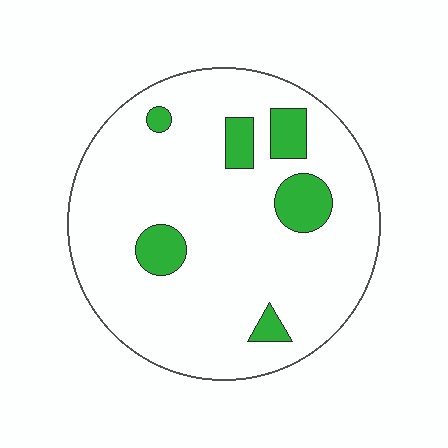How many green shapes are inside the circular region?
6.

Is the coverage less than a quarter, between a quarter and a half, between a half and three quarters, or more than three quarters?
Less than a quarter.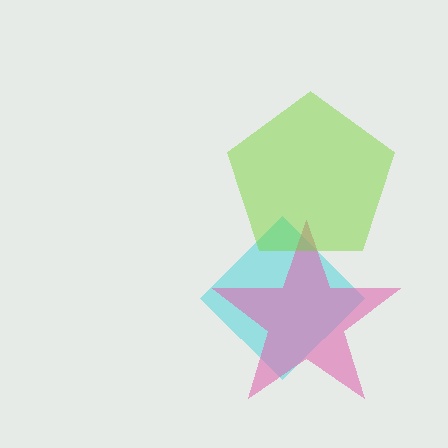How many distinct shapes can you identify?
There are 3 distinct shapes: a cyan diamond, a pink star, a lime pentagon.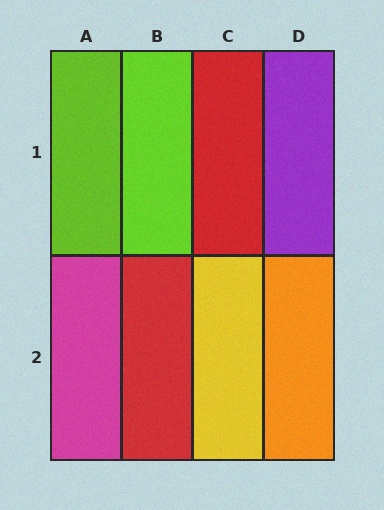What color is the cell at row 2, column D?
Orange.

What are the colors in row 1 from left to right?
Lime, lime, red, purple.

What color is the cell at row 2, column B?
Red.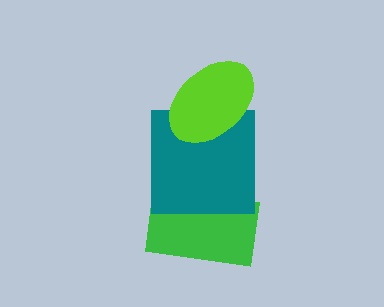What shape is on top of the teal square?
The lime ellipse is on top of the teal square.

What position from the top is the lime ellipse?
The lime ellipse is 1st from the top.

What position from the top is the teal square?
The teal square is 2nd from the top.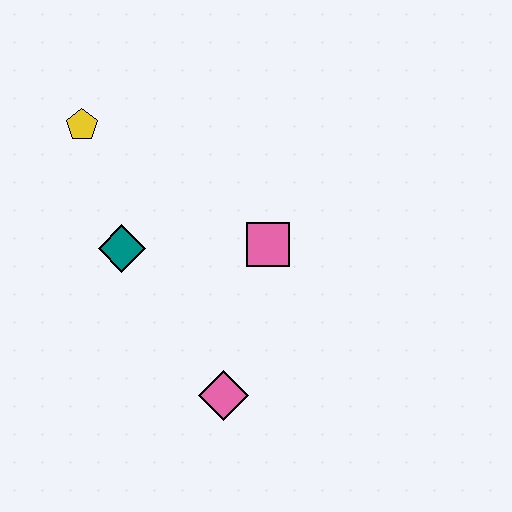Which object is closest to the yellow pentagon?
The teal diamond is closest to the yellow pentagon.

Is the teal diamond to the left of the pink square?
Yes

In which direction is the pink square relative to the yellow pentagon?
The pink square is to the right of the yellow pentagon.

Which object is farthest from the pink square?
The yellow pentagon is farthest from the pink square.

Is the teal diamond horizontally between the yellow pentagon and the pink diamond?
Yes